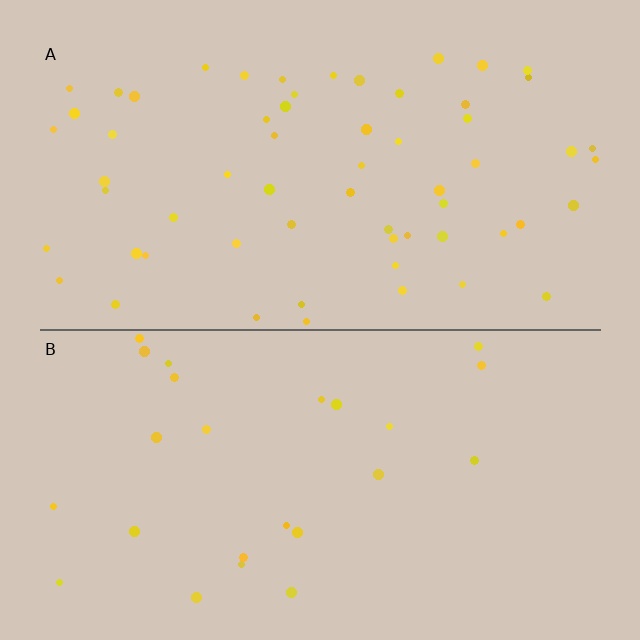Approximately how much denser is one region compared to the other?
Approximately 2.5× — region A over region B.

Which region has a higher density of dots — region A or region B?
A (the top).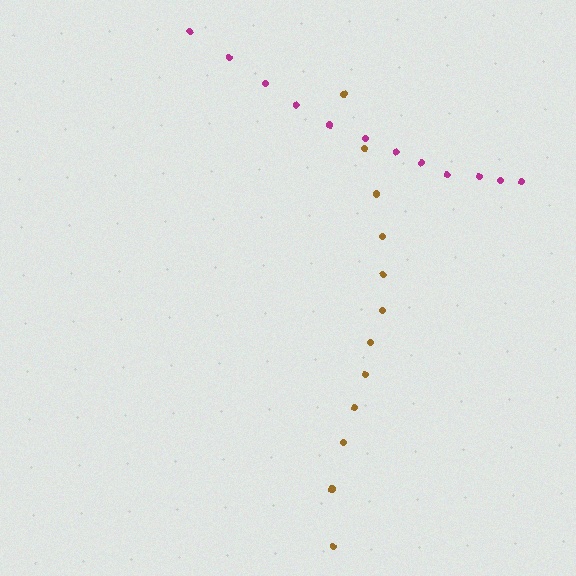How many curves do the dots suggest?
There are 2 distinct paths.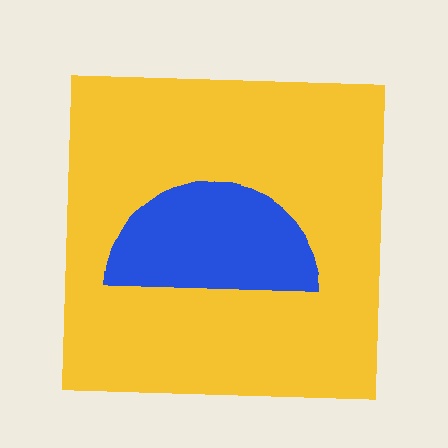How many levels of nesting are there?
2.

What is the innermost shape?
The blue semicircle.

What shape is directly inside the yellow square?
The blue semicircle.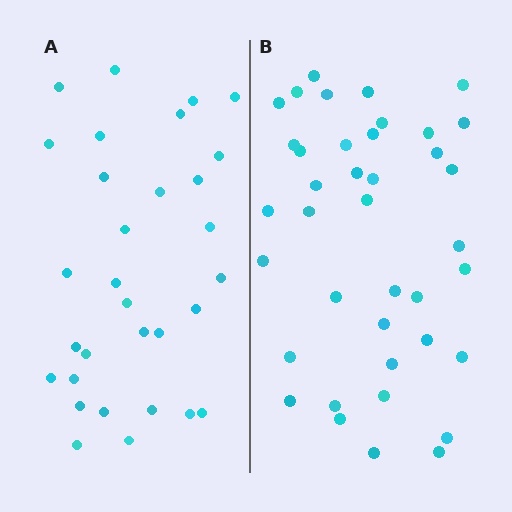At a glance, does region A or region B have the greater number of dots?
Region B (the right region) has more dots.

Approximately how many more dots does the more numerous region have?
Region B has roughly 8 or so more dots than region A.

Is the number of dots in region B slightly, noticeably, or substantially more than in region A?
Region B has noticeably more, but not dramatically so. The ratio is roughly 1.3 to 1.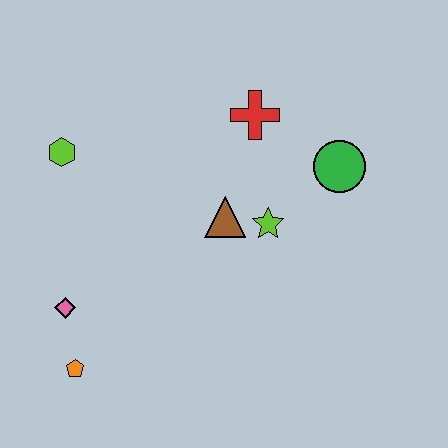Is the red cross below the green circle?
No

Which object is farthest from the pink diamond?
The green circle is farthest from the pink diamond.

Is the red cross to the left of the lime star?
Yes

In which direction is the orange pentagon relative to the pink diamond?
The orange pentagon is below the pink diamond.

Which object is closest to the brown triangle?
The lime star is closest to the brown triangle.